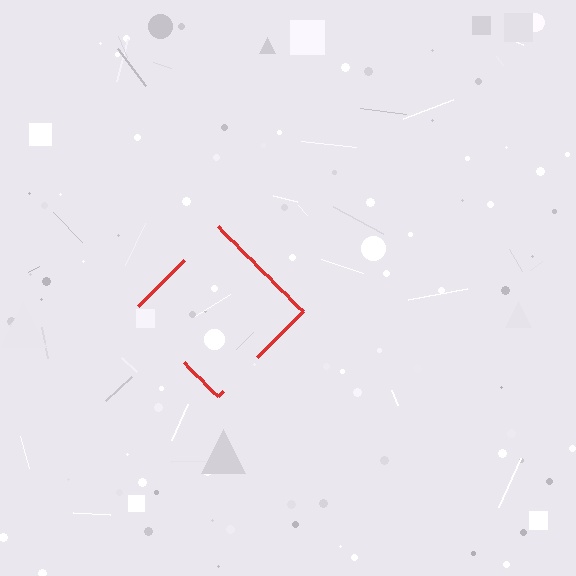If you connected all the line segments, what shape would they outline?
They would outline a diamond.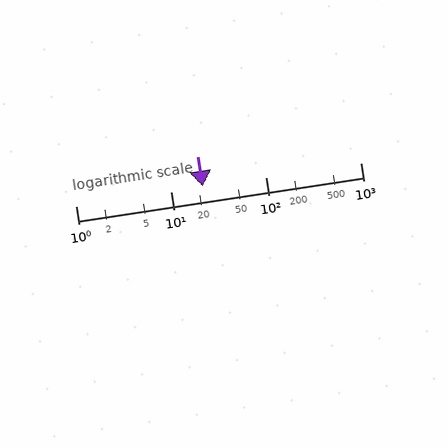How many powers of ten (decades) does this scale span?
The scale spans 3 decades, from 1 to 1000.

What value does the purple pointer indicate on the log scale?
The pointer indicates approximately 22.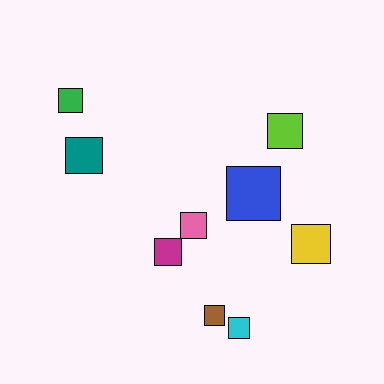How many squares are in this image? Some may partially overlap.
There are 9 squares.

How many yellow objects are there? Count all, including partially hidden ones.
There is 1 yellow object.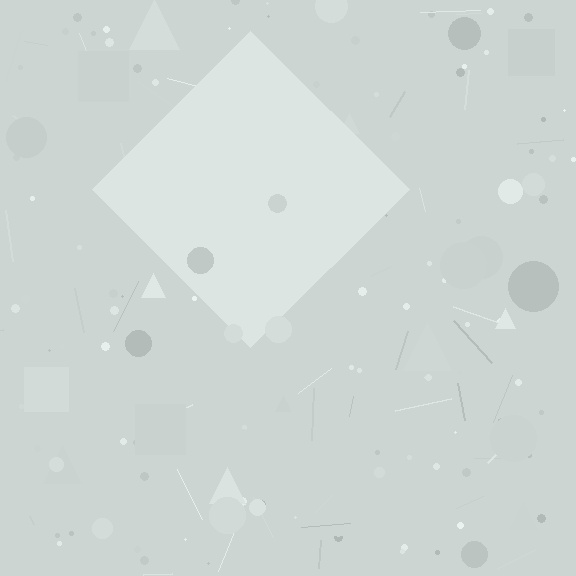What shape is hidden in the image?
A diamond is hidden in the image.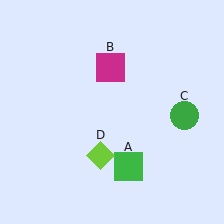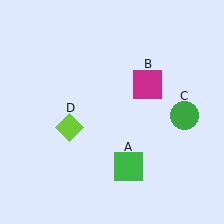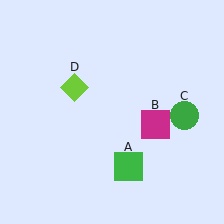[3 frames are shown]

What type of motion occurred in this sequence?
The magenta square (object B), lime diamond (object D) rotated clockwise around the center of the scene.